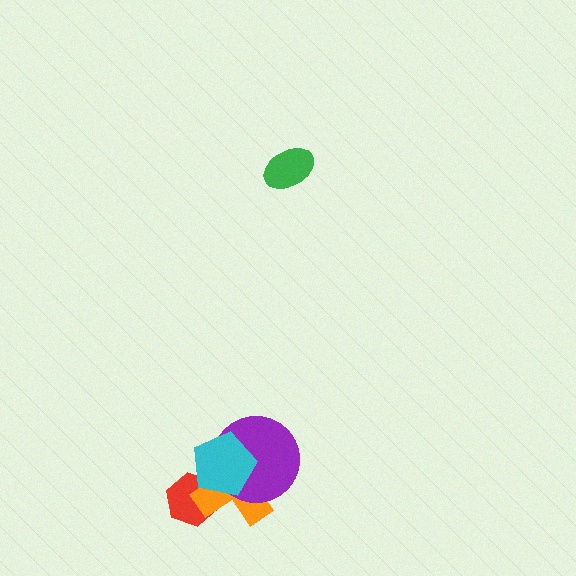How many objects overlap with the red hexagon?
2 objects overlap with the red hexagon.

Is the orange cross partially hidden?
Yes, it is partially covered by another shape.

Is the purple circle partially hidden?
Yes, it is partially covered by another shape.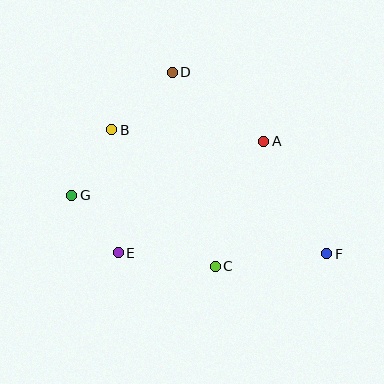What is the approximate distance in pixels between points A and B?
The distance between A and B is approximately 153 pixels.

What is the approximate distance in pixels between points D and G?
The distance between D and G is approximately 159 pixels.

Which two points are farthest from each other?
Points F and G are farthest from each other.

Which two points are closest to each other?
Points E and G are closest to each other.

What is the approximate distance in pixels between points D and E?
The distance between D and E is approximately 189 pixels.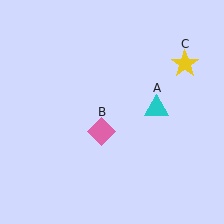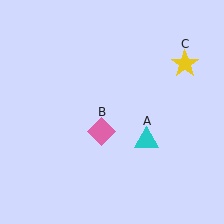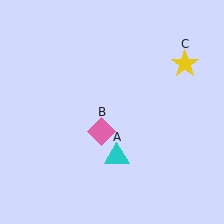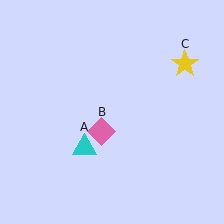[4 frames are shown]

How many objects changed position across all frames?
1 object changed position: cyan triangle (object A).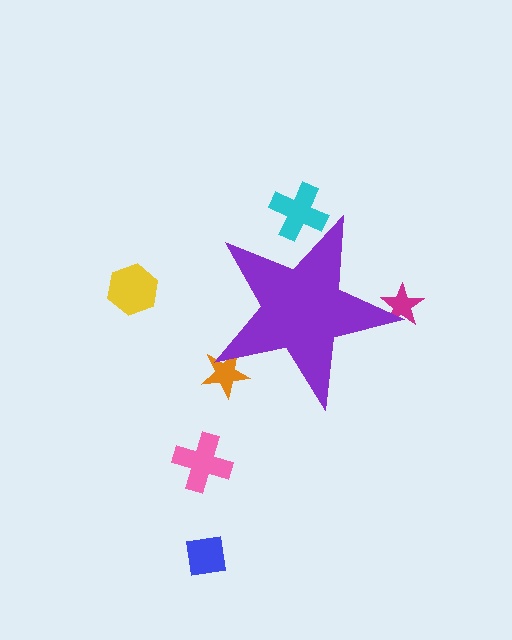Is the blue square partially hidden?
No, the blue square is fully visible.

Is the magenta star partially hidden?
Yes, the magenta star is partially hidden behind the purple star.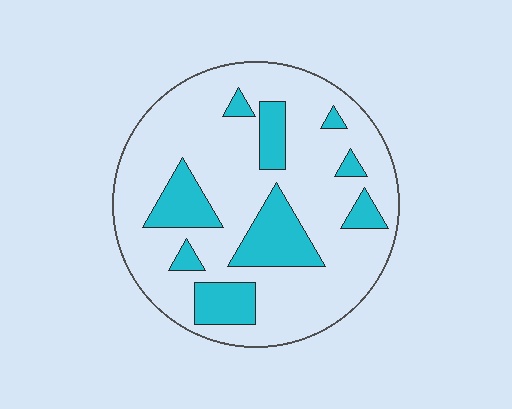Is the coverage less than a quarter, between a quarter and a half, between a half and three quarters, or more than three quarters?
Less than a quarter.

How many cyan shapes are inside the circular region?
9.